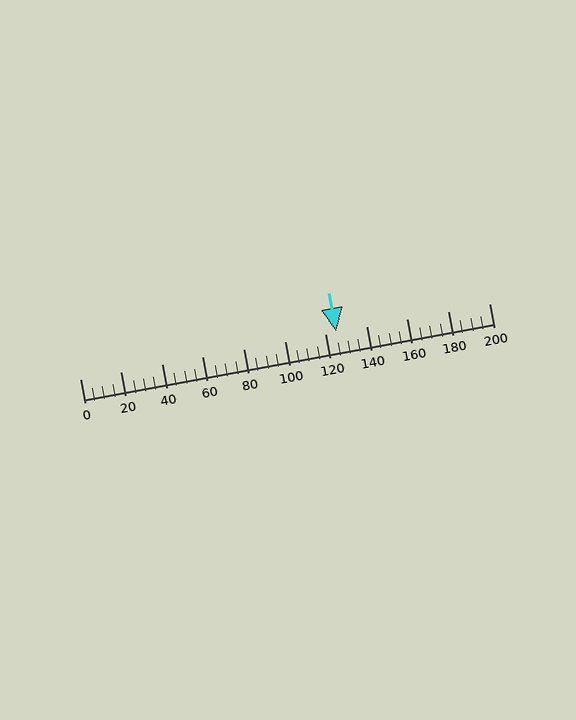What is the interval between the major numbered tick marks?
The major tick marks are spaced 20 units apart.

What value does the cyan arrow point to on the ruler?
The cyan arrow points to approximately 125.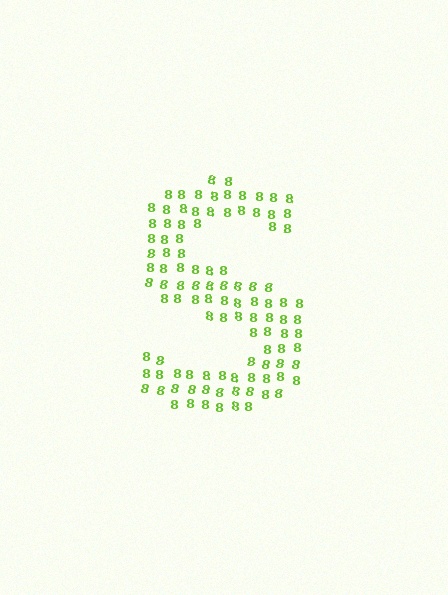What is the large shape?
The large shape is the letter S.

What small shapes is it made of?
It is made of small digit 8's.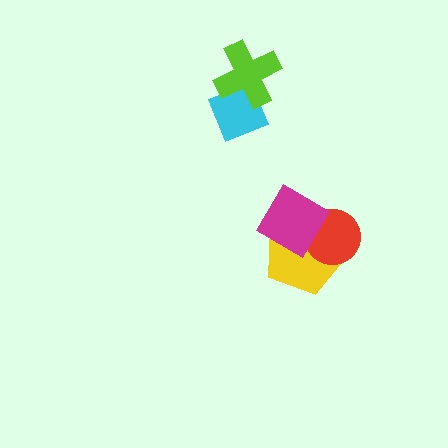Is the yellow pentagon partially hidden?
Yes, it is partially covered by another shape.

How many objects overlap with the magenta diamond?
2 objects overlap with the magenta diamond.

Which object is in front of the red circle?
The magenta diamond is in front of the red circle.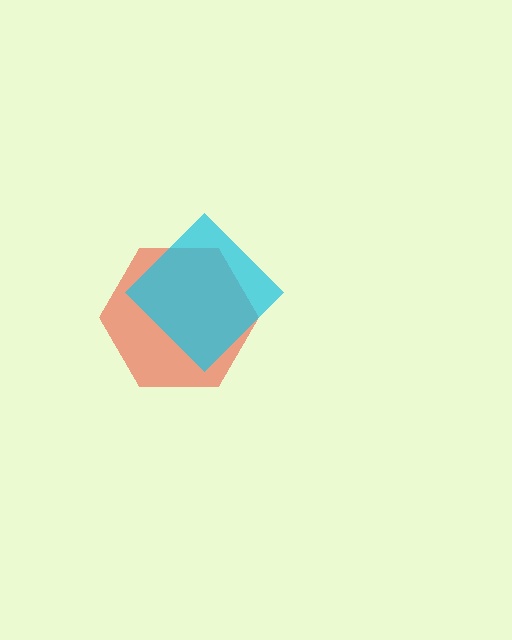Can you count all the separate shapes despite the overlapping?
Yes, there are 2 separate shapes.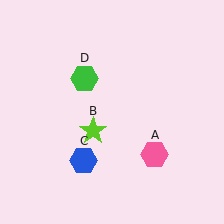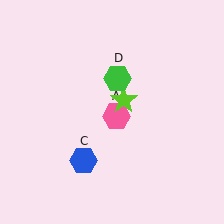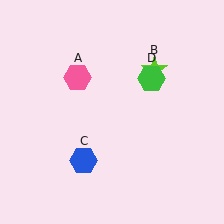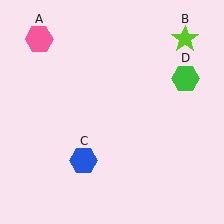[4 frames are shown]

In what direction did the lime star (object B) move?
The lime star (object B) moved up and to the right.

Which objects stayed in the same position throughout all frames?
Blue hexagon (object C) remained stationary.